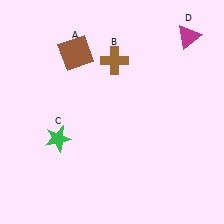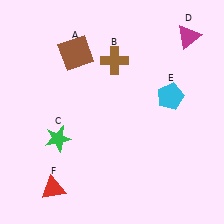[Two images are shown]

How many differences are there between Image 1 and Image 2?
There are 2 differences between the two images.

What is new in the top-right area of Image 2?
A cyan pentagon (E) was added in the top-right area of Image 2.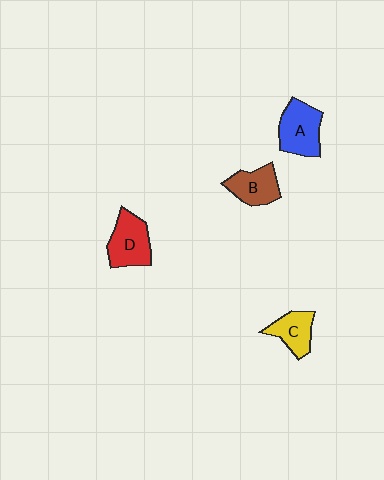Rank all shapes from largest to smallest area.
From largest to smallest: A (blue), D (red), B (brown), C (yellow).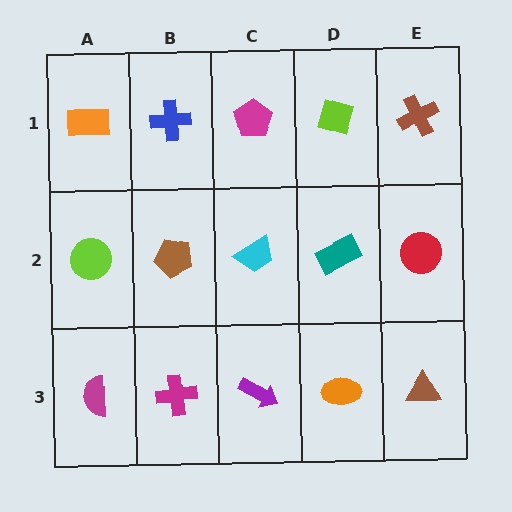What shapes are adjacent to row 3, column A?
A lime circle (row 2, column A), a magenta cross (row 3, column B).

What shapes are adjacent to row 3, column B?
A brown pentagon (row 2, column B), a magenta semicircle (row 3, column A), a purple arrow (row 3, column C).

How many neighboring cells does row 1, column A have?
2.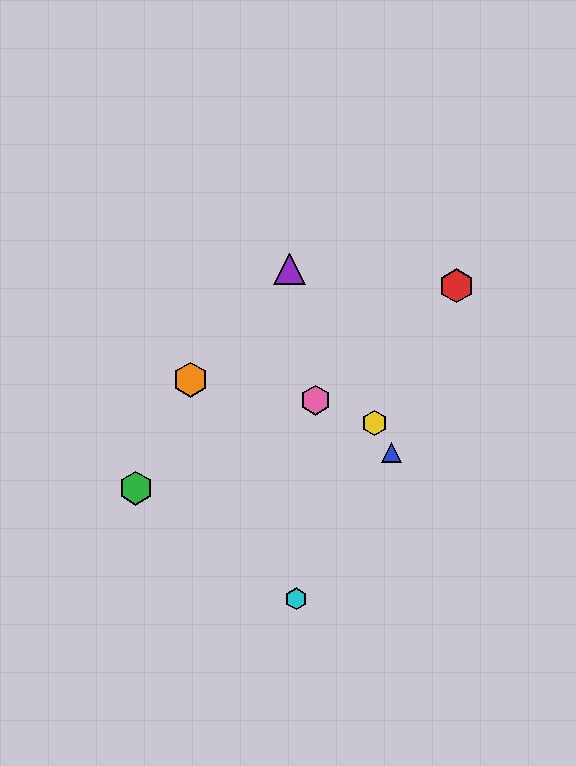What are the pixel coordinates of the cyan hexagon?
The cyan hexagon is at (296, 599).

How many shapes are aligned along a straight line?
3 shapes (the blue triangle, the yellow hexagon, the purple triangle) are aligned along a straight line.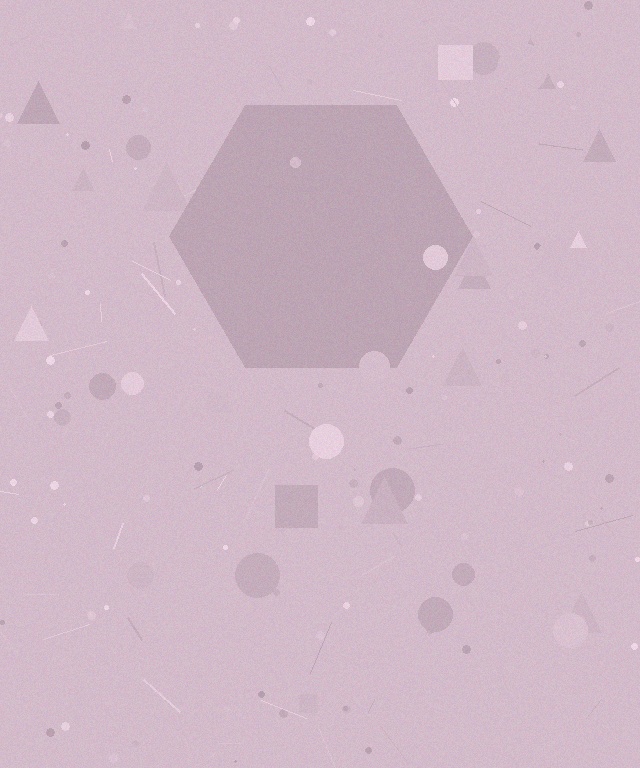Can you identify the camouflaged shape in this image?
The camouflaged shape is a hexagon.